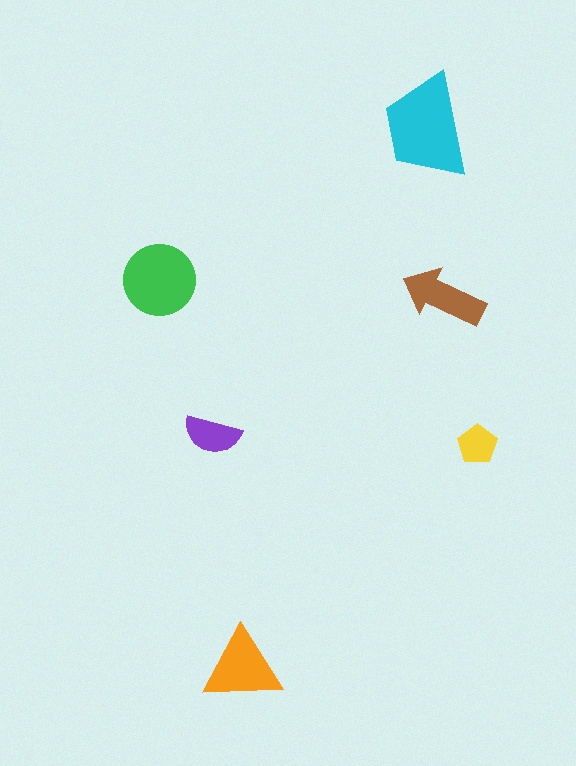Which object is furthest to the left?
The green circle is leftmost.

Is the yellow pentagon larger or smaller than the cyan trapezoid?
Smaller.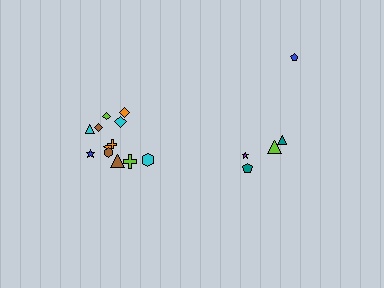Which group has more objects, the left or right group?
The left group.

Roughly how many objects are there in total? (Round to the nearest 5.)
Roughly 15 objects in total.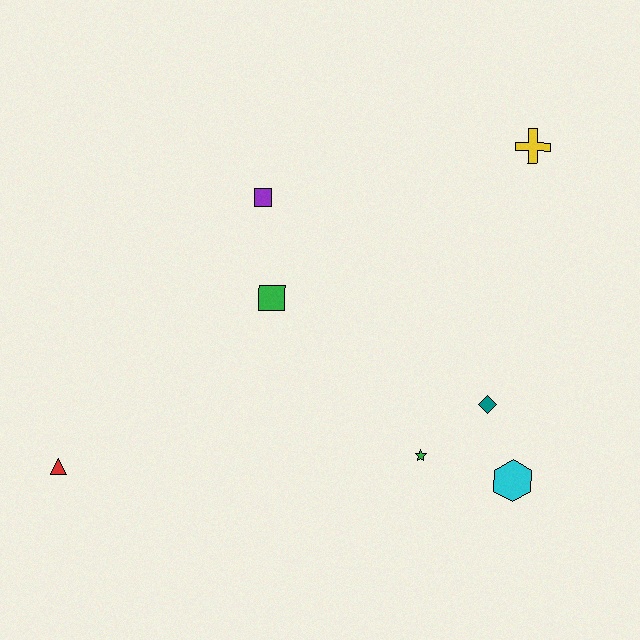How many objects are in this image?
There are 7 objects.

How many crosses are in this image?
There is 1 cross.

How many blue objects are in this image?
There are no blue objects.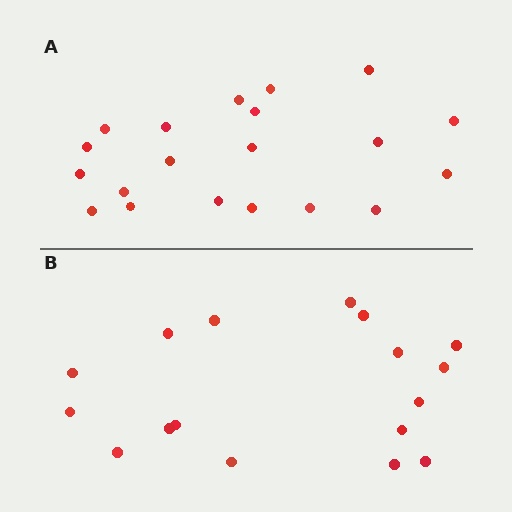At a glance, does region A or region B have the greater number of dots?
Region A (the top region) has more dots.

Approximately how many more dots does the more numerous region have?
Region A has just a few more — roughly 2 or 3 more dots than region B.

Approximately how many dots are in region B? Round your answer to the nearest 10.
About 20 dots. (The exact count is 17, which rounds to 20.)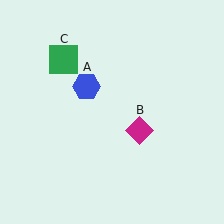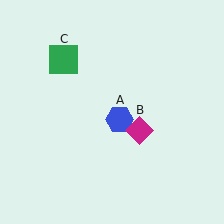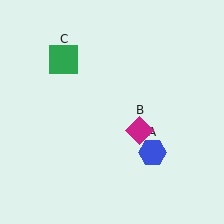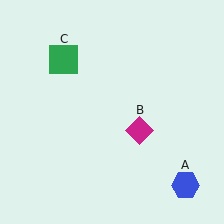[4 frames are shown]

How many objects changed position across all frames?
1 object changed position: blue hexagon (object A).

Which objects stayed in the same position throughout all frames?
Magenta diamond (object B) and green square (object C) remained stationary.